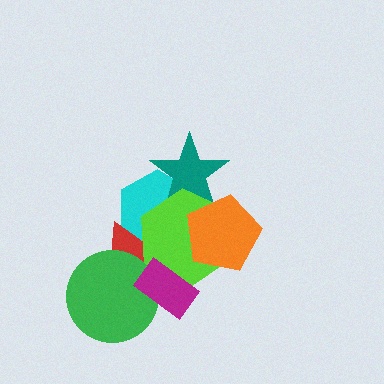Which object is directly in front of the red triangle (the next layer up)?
The lime hexagon is directly in front of the red triangle.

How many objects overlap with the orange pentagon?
3 objects overlap with the orange pentagon.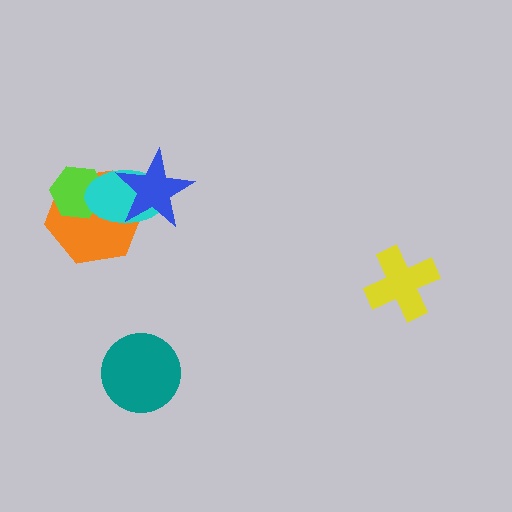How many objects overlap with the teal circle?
0 objects overlap with the teal circle.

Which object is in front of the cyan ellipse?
The blue star is in front of the cyan ellipse.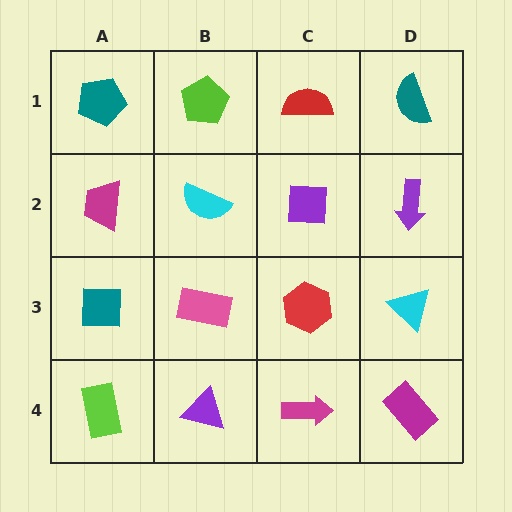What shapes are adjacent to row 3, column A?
A magenta trapezoid (row 2, column A), a lime rectangle (row 4, column A), a pink rectangle (row 3, column B).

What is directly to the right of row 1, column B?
A red semicircle.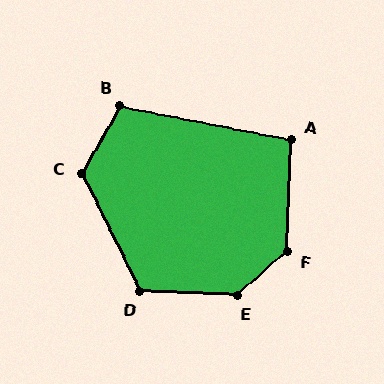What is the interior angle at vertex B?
Approximately 109 degrees (obtuse).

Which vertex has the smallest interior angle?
A, at approximately 99 degrees.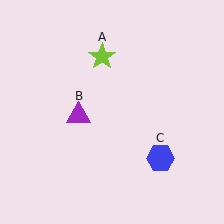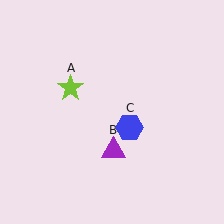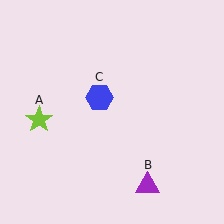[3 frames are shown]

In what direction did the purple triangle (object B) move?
The purple triangle (object B) moved down and to the right.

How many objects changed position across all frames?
3 objects changed position: lime star (object A), purple triangle (object B), blue hexagon (object C).